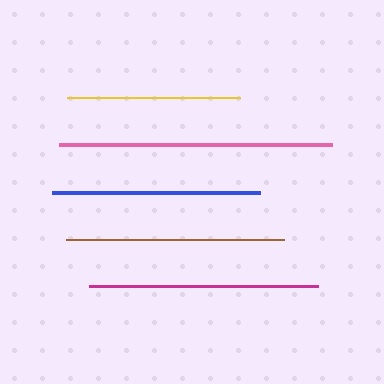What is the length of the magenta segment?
The magenta segment is approximately 229 pixels long.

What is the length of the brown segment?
The brown segment is approximately 217 pixels long.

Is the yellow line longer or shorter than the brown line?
The brown line is longer than the yellow line.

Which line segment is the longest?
The pink line is the longest at approximately 273 pixels.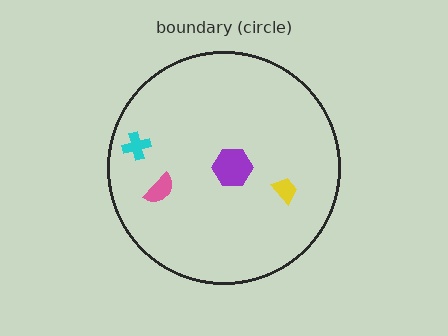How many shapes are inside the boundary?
4 inside, 0 outside.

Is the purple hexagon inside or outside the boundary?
Inside.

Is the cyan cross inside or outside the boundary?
Inside.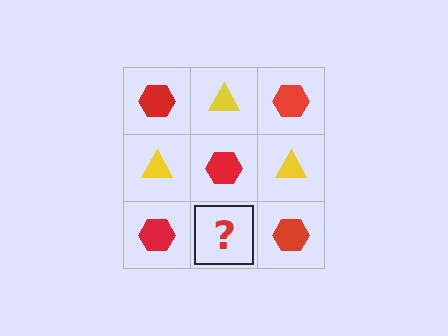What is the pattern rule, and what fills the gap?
The rule is that it alternates red hexagon and yellow triangle in a checkerboard pattern. The gap should be filled with a yellow triangle.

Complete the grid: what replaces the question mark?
The question mark should be replaced with a yellow triangle.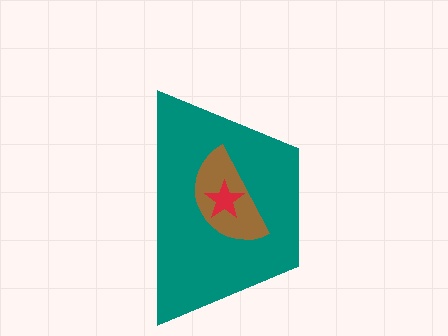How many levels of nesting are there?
3.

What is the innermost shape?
The red star.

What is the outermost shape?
The teal trapezoid.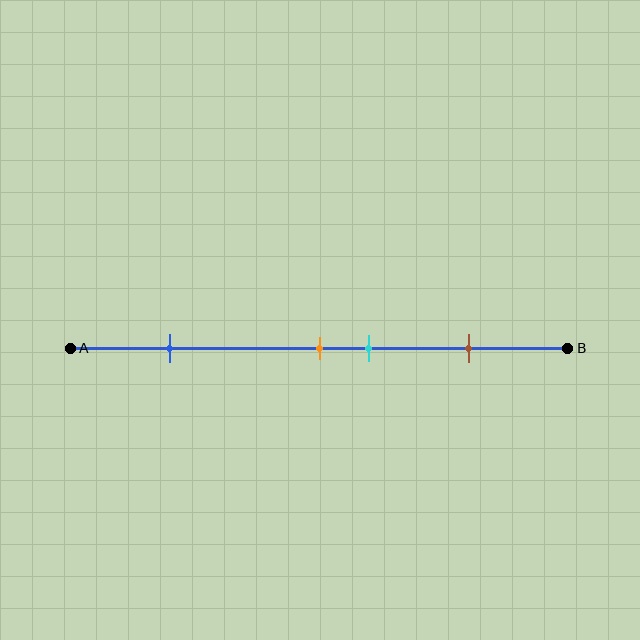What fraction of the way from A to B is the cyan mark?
The cyan mark is approximately 60% (0.6) of the way from A to B.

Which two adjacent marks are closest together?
The orange and cyan marks are the closest adjacent pair.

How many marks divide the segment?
There are 4 marks dividing the segment.